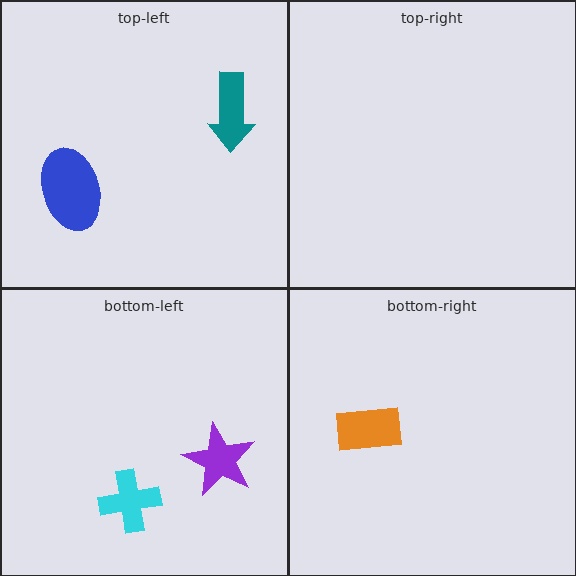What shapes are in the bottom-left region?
The purple star, the cyan cross.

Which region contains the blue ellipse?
The top-left region.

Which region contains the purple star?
The bottom-left region.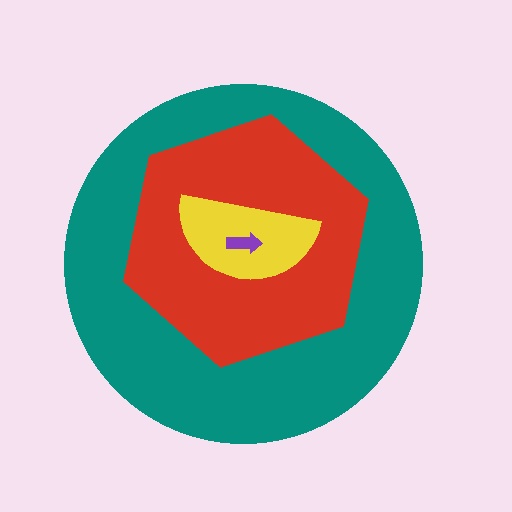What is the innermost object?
The purple arrow.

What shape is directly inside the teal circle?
The red hexagon.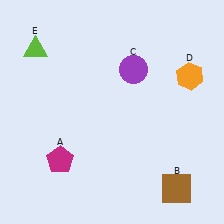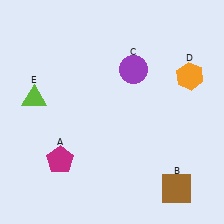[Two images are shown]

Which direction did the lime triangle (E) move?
The lime triangle (E) moved down.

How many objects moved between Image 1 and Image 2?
1 object moved between the two images.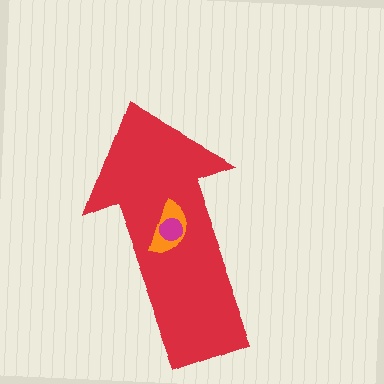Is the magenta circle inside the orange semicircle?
Yes.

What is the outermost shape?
The red arrow.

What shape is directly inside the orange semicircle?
The magenta circle.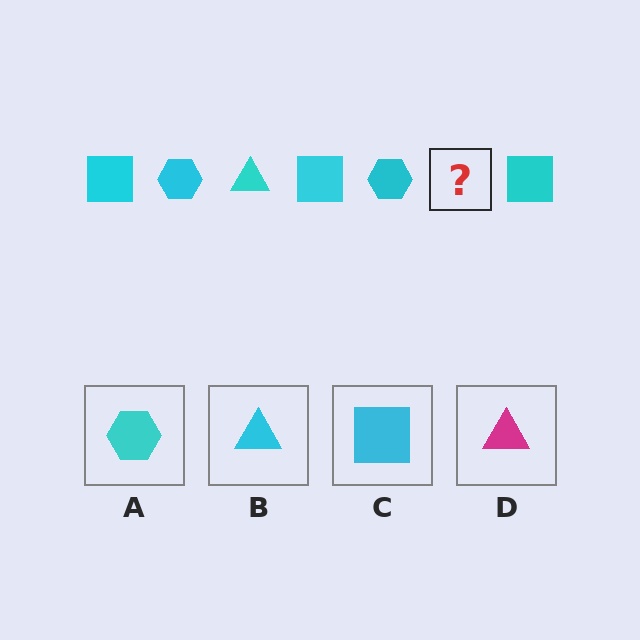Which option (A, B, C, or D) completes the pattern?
B.